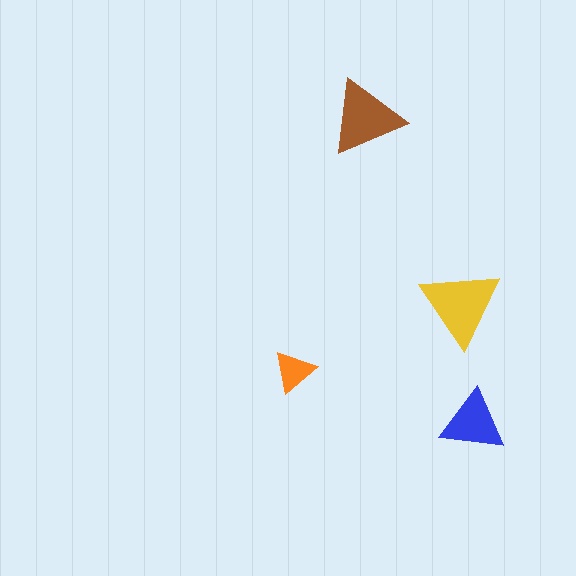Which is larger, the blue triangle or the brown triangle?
The brown one.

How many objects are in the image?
There are 4 objects in the image.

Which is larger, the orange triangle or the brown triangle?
The brown one.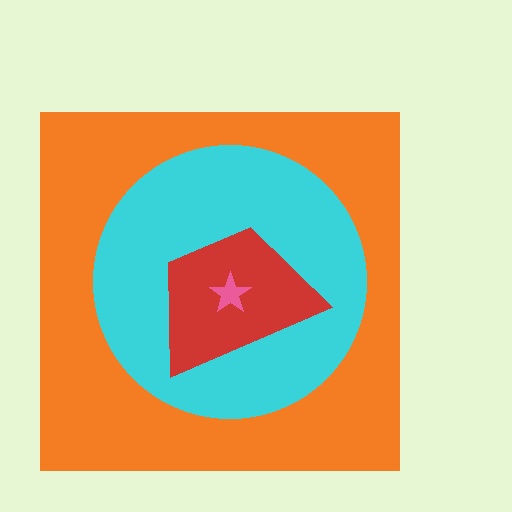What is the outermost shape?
The orange square.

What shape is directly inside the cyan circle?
The red trapezoid.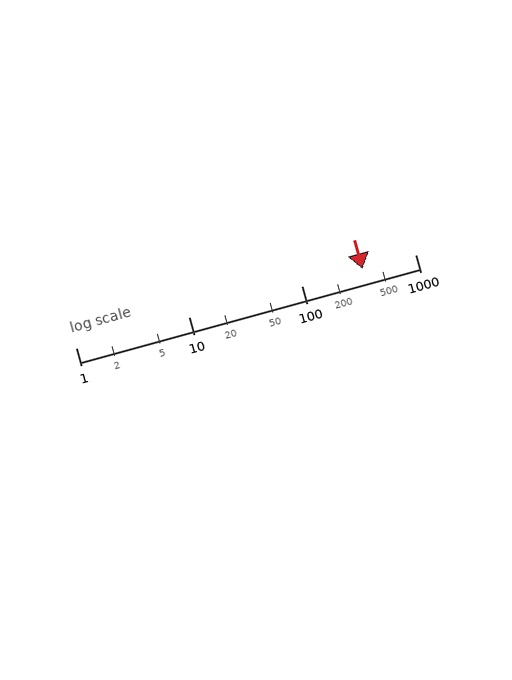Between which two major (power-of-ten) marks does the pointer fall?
The pointer is between 100 and 1000.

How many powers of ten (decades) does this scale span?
The scale spans 3 decades, from 1 to 1000.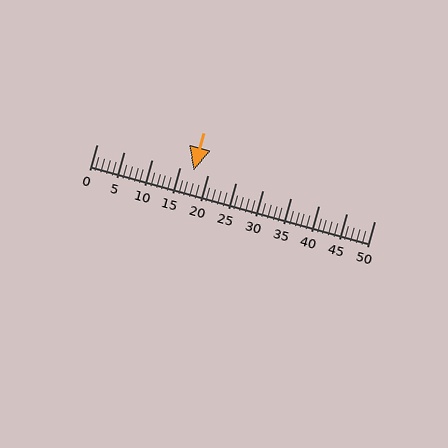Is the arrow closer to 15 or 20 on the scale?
The arrow is closer to 15.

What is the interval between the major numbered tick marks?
The major tick marks are spaced 5 units apart.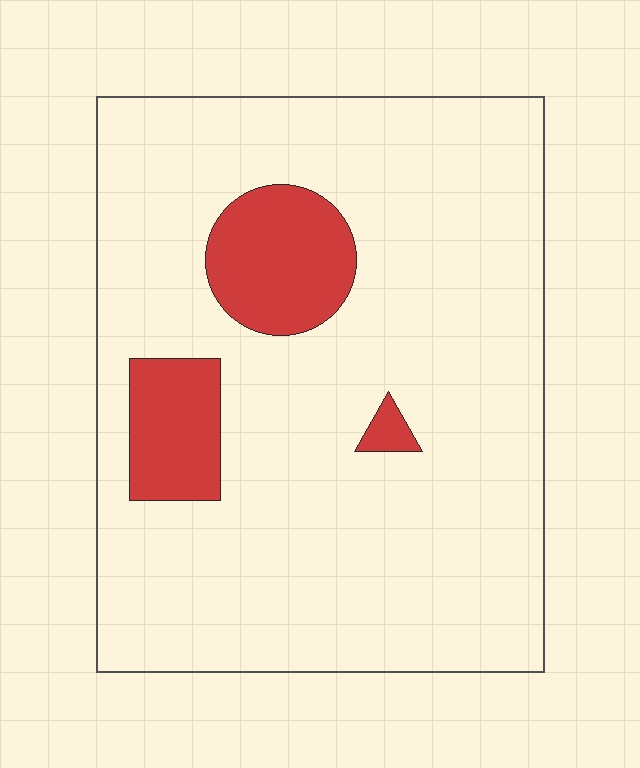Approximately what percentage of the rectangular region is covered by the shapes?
Approximately 15%.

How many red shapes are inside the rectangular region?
3.